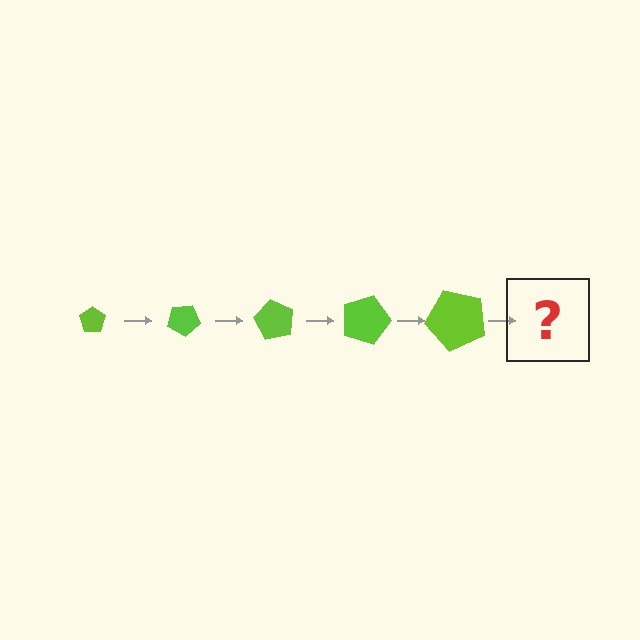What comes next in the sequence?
The next element should be a pentagon, larger than the previous one and rotated 150 degrees from the start.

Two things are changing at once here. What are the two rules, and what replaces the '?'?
The two rules are that the pentagon grows larger each step and it rotates 30 degrees each step. The '?' should be a pentagon, larger than the previous one and rotated 150 degrees from the start.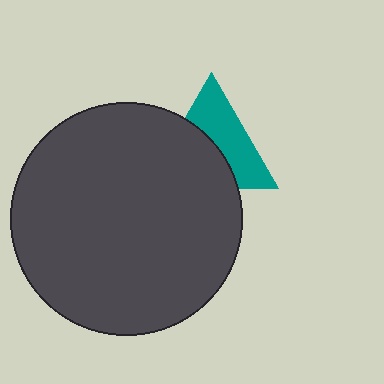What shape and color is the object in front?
The object in front is a dark gray circle.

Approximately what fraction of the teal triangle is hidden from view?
Roughly 50% of the teal triangle is hidden behind the dark gray circle.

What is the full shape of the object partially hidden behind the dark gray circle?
The partially hidden object is a teal triangle.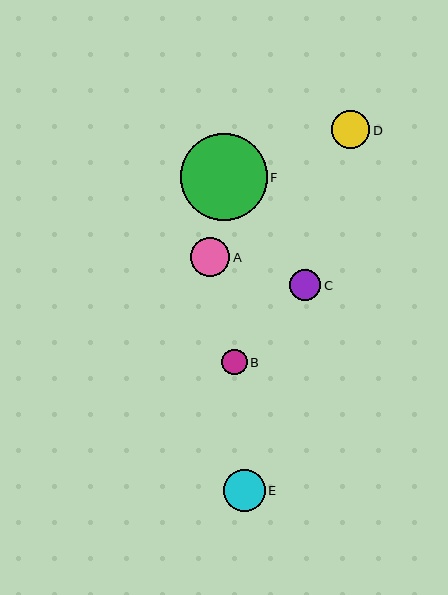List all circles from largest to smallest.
From largest to smallest: F, E, A, D, C, B.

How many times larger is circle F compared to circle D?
Circle F is approximately 2.3 times the size of circle D.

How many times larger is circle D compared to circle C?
Circle D is approximately 1.2 times the size of circle C.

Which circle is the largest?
Circle F is the largest with a size of approximately 87 pixels.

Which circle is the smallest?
Circle B is the smallest with a size of approximately 25 pixels.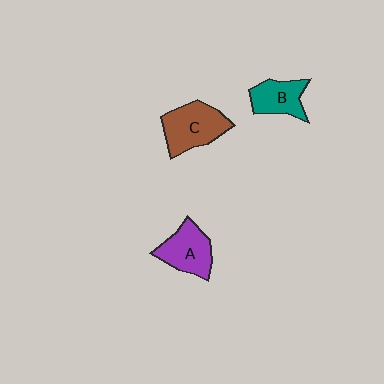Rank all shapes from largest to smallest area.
From largest to smallest: C (brown), A (purple), B (teal).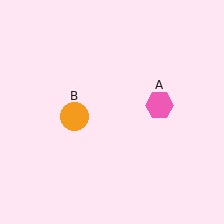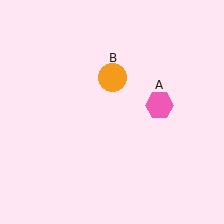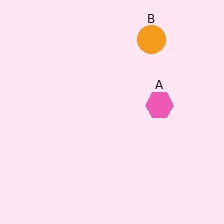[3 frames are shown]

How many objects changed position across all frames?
1 object changed position: orange circle (object B).